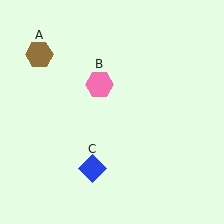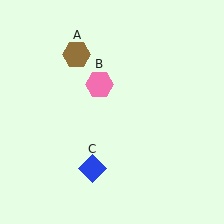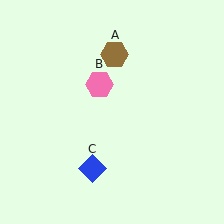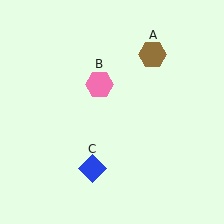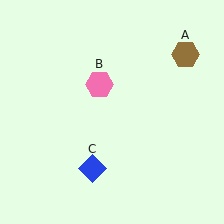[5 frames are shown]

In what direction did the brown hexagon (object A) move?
The brown hexagon (object A) moved right.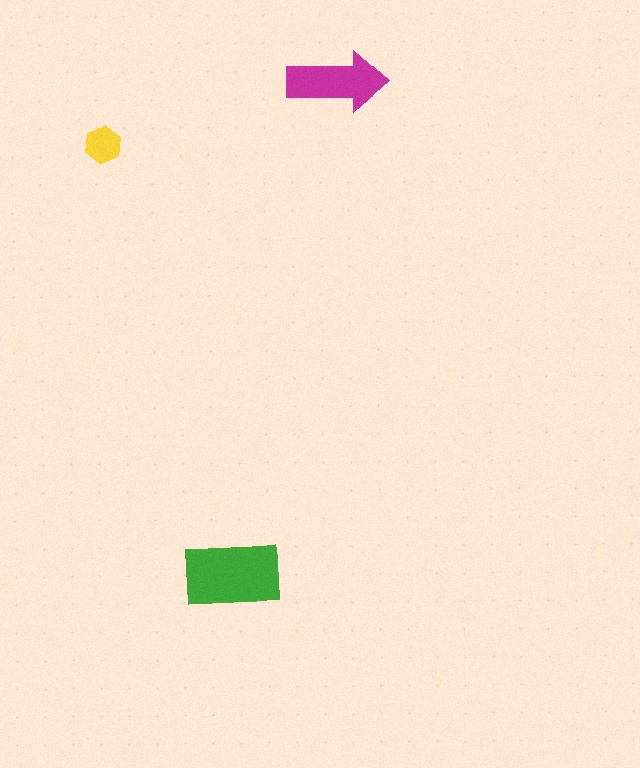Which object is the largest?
The green rectangle.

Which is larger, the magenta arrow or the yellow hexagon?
The magenta arrow.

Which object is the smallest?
The yellow hexagon.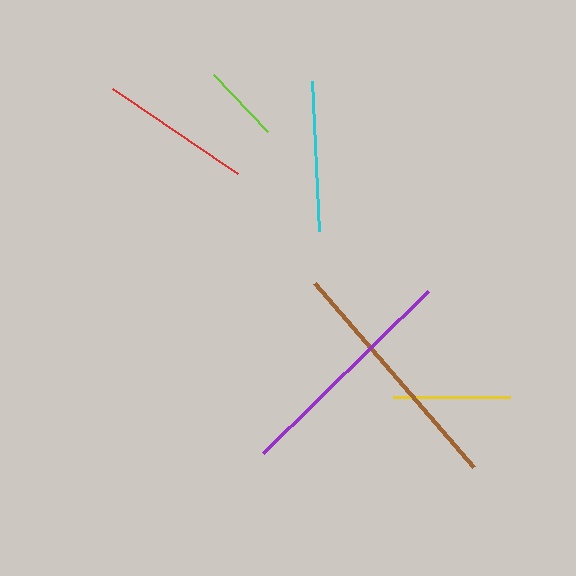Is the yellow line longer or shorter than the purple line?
The purple line is longer than the yellow line.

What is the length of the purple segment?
The purple segment is approximately 231 pixels long.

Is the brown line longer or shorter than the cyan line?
The brown line is longer than the cyan line.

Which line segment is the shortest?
The lime line is the shortest at approximately 79 pixels.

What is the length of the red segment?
The red segment is approximately 151 pixels long.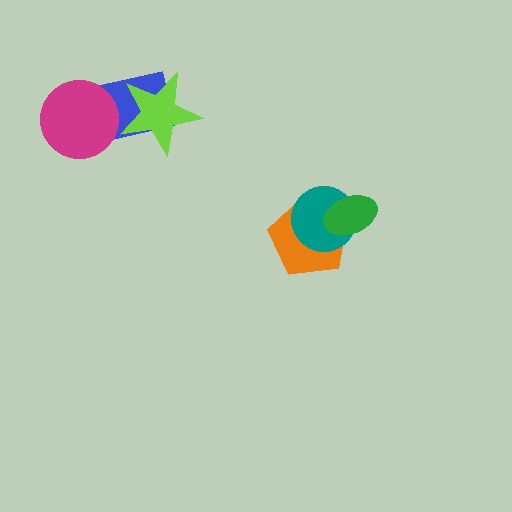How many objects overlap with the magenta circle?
1 object overlaps with the magenta circle.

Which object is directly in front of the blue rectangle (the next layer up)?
The magenta circle is directly in front of the blue rectangle.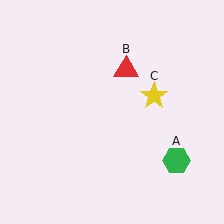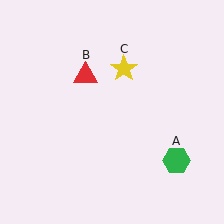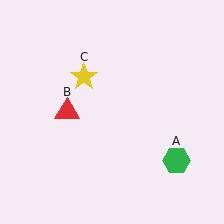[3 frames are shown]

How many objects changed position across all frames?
2 objects changed position: red triangle (object B), yellow star (object C).